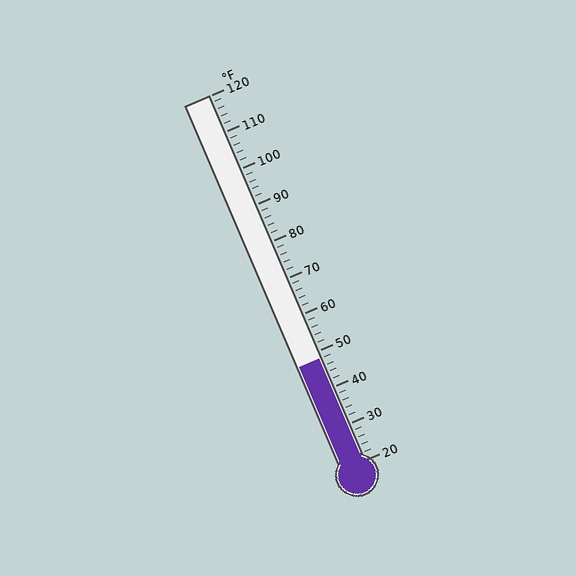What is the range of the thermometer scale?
The thermometer scale ranges from 20°F to 120°F.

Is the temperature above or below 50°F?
The temperature is below 50°F.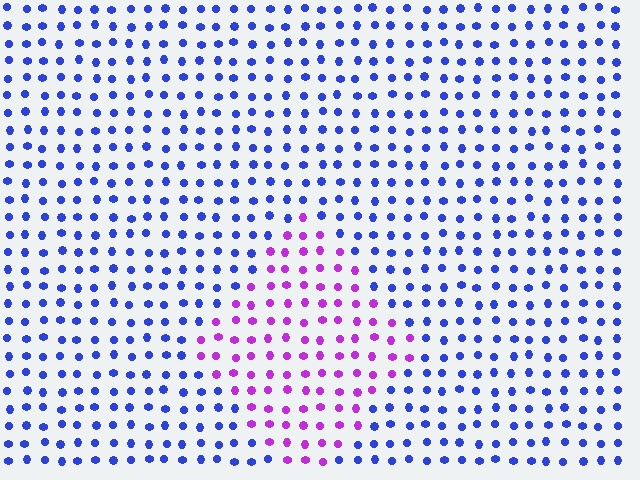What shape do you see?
I see a diamond.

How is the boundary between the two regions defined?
The boundary is defined purely by a slight shift in hue (about 59 degrees). Spacing, size, and orientation are identical on both sides.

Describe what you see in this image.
The image is filled with small blue elements in a uniform arrangement. A diamond-shaped region is visible where the elements are tinted to a slightly different hue, forming a subtle color boundary.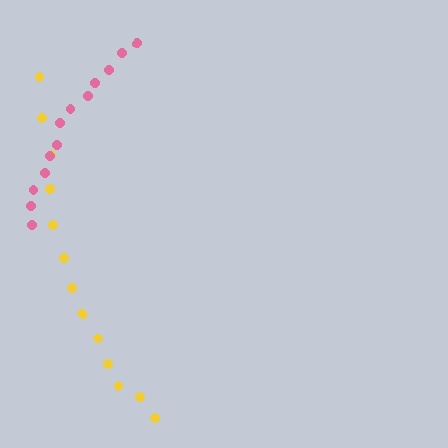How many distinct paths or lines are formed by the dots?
There are 2 distinct paths.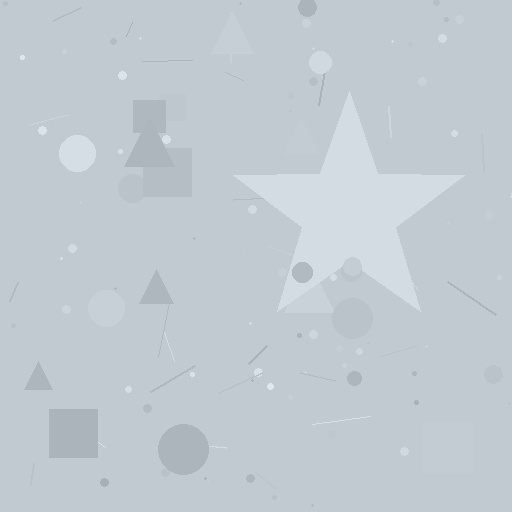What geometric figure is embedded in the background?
A star is embedded in the background.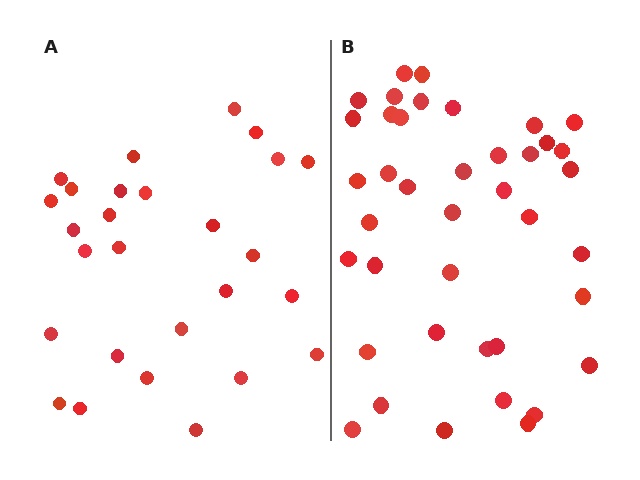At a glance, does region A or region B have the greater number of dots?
Region B (the right region) has more dots.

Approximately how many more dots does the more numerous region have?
Region B has approximately 15 more dots than region A.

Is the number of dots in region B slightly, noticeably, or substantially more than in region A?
Region B has substantially more. The ratio is roughly 1.5 to 1.